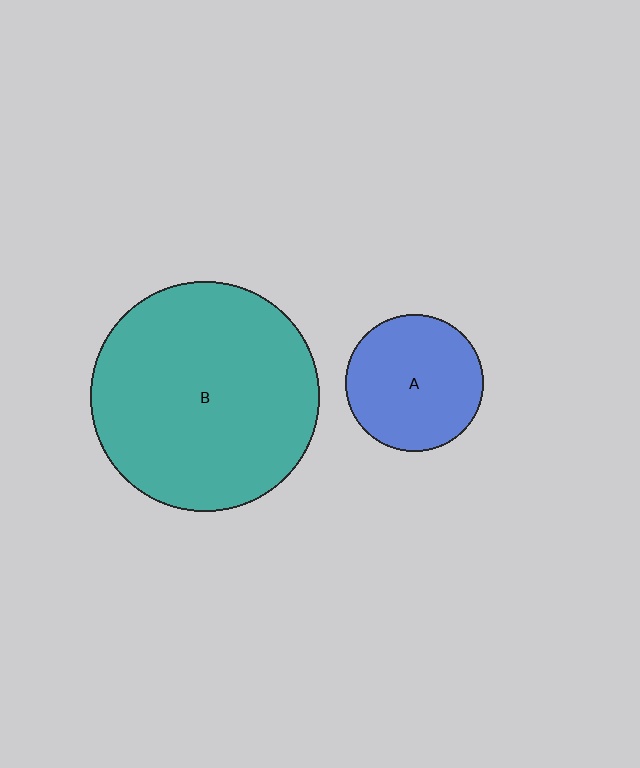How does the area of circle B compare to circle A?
Approximately 2.8 times.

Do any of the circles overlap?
No, none of the circles overlap.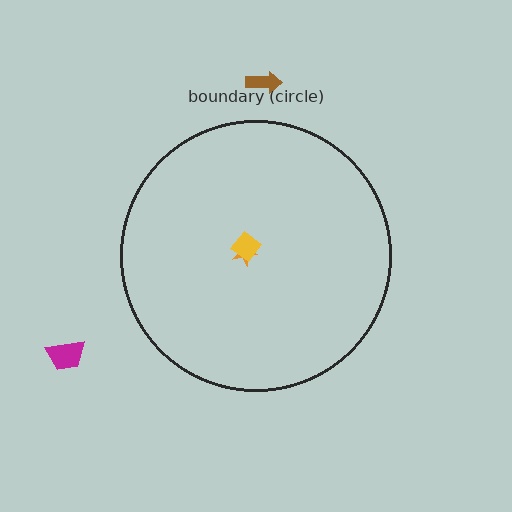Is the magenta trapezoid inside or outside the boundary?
Outside.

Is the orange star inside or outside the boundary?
Inside.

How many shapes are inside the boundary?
2 inside, 2 outside.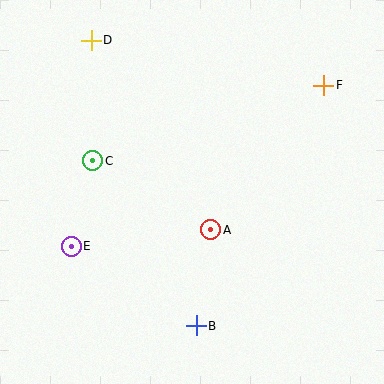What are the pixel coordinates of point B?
Point B is at (196, 326).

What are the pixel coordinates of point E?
Point E is at (71, 246).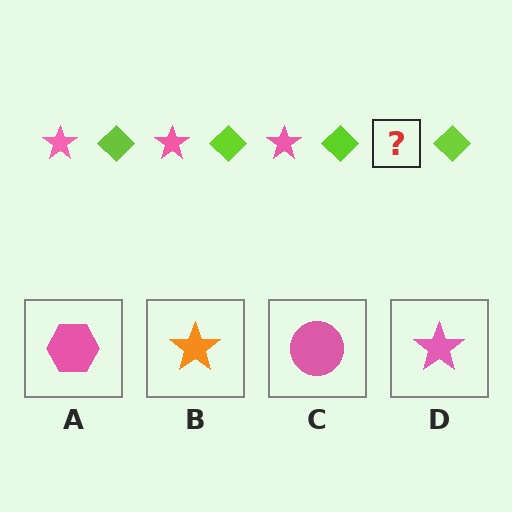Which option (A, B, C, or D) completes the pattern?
D.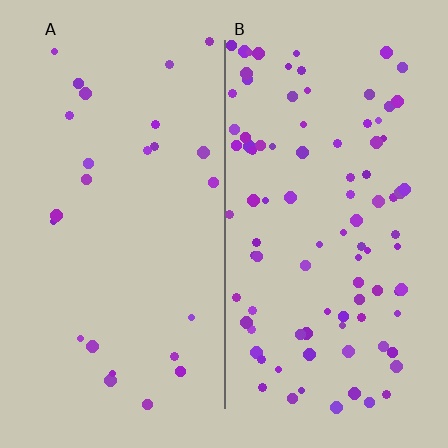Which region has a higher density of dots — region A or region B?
B (the right).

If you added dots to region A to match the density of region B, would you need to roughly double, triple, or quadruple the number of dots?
Approximately quadruple.